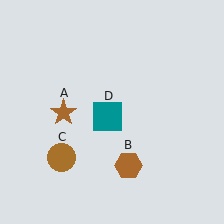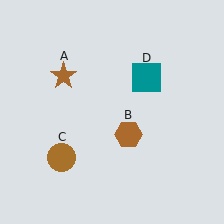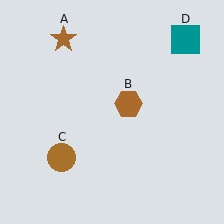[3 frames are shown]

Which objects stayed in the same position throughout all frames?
Brown circle (object C) remained stationary.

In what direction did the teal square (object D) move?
The teal square (object D) moved up and to the right.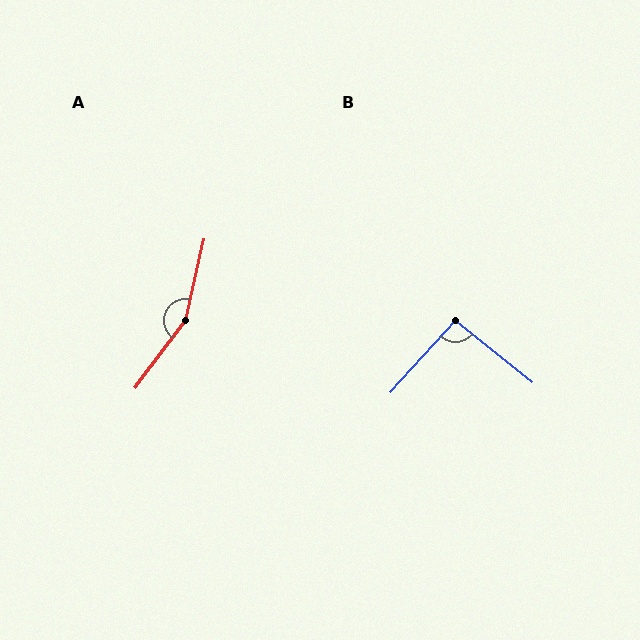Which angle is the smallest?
B, at approximately 93 degrees.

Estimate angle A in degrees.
Approximately 156 degrees.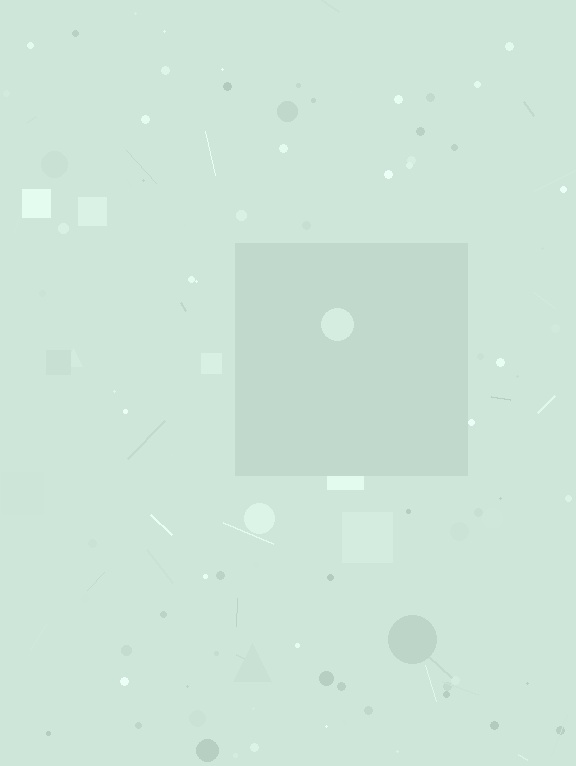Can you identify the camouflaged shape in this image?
The camouflaged shape is a square.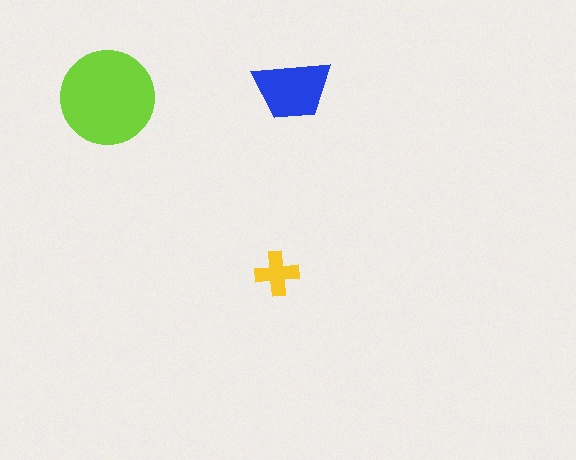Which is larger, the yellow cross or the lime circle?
The lime circle.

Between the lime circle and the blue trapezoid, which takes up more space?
The lime circle.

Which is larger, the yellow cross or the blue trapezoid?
The blue trapezoid.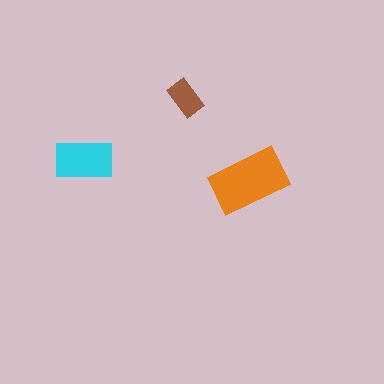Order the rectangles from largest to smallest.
the orange one, the cyan one, the brown one.